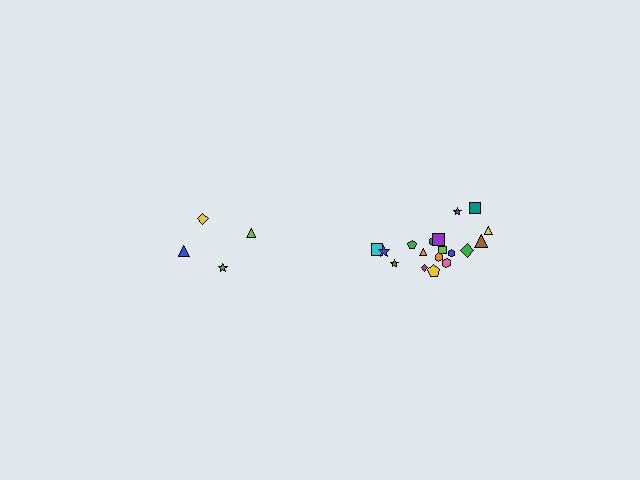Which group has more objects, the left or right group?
The right group.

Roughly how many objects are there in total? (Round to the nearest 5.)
Roughly 20 objects in total.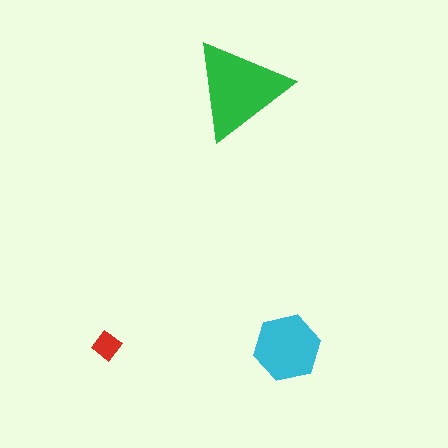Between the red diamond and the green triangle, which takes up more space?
The green triangle.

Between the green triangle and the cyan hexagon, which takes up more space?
The green triangle.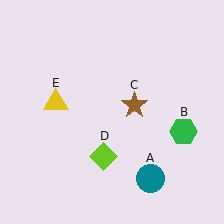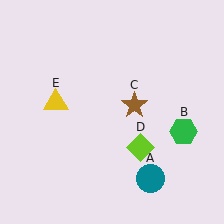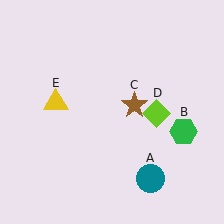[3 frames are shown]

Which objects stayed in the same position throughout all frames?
Teal circle (object A) and green hexagon (object B) and brown star (object C) and yellow triangle (object E) remained stationary.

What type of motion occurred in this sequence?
The lime diamond (object D) rotated counterclockwise around the center of the scene.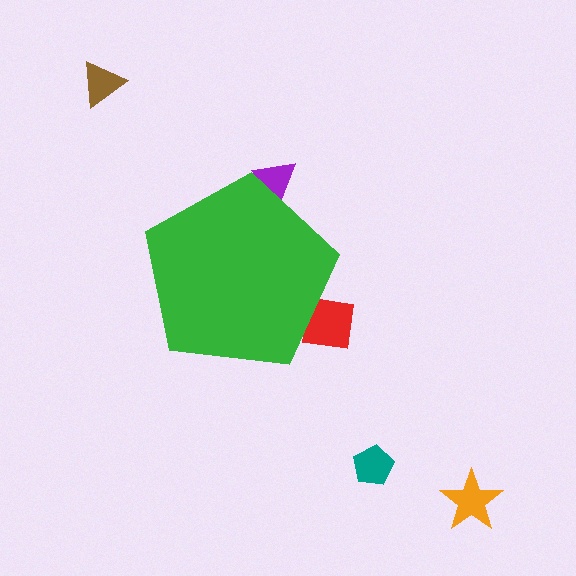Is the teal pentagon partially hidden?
No, the teal pentagon is fully visible.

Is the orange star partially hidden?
No, the orange star is fully visible.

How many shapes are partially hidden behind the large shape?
2 shapes are partially hidden.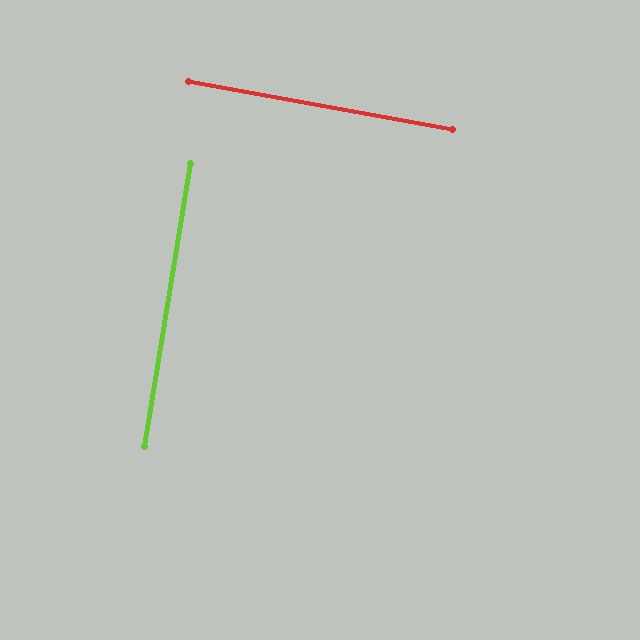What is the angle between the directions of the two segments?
Approximately 89 degrees.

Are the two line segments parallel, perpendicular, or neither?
Perpendicular — they meet at approximately 89°.